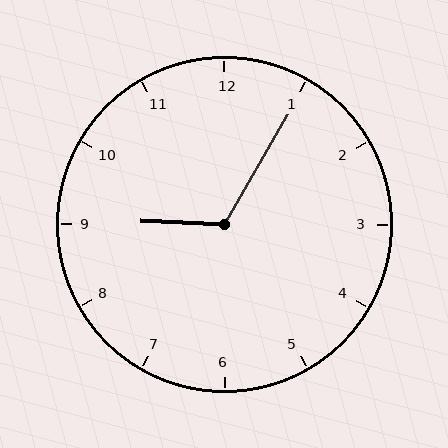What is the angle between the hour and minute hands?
Approximately 118 degrees.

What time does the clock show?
9:05.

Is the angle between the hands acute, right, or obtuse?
It is obtuse.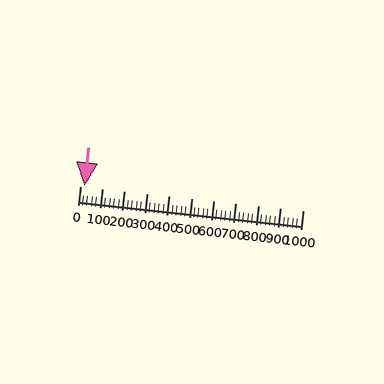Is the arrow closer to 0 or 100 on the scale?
The arrow is closer to 0.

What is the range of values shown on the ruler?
The ruler shows values from 0 to 1000.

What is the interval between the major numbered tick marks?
The major tick marks are spaced 100 units apart.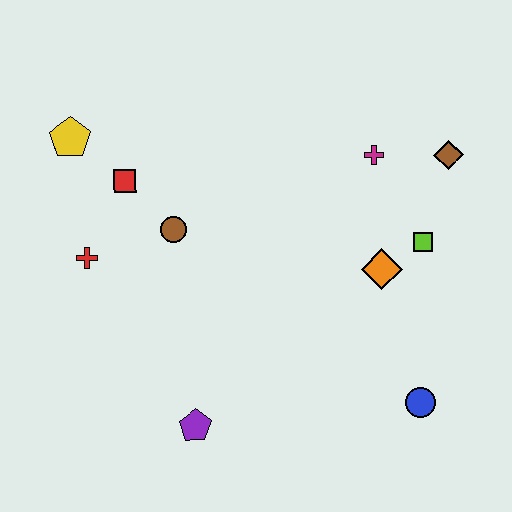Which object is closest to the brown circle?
The red square is closest to the brown circle.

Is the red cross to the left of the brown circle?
Yes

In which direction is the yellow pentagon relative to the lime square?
The yellow pentagon is to the left of the lime square.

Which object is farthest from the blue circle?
The yellow pentagon is farthest from the blue circle.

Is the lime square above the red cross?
Yes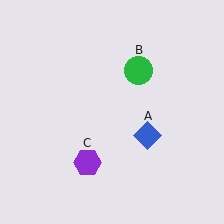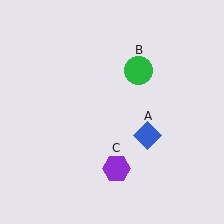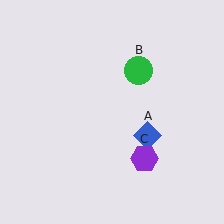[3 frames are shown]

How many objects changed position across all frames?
1 object changed position: purple hexagon (object C).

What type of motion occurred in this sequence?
The purple hexagon (object C) rotated counterclockwise around the center of the scene.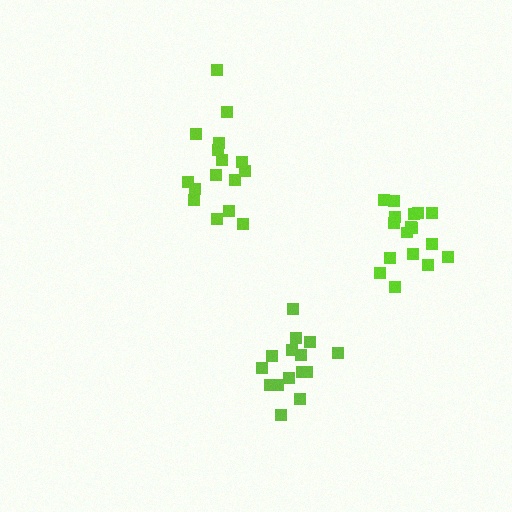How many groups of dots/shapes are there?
There are 3 groups.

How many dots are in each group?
Group 1: 17 dots, Group 2: 16 dots, Group 3: 15 dots (48 total).